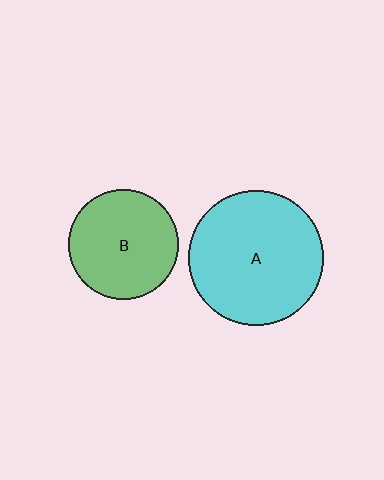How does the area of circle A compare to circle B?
Approximately 1.5 times.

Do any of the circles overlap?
No, none of the circles overlap.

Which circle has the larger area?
Circle A (cyan).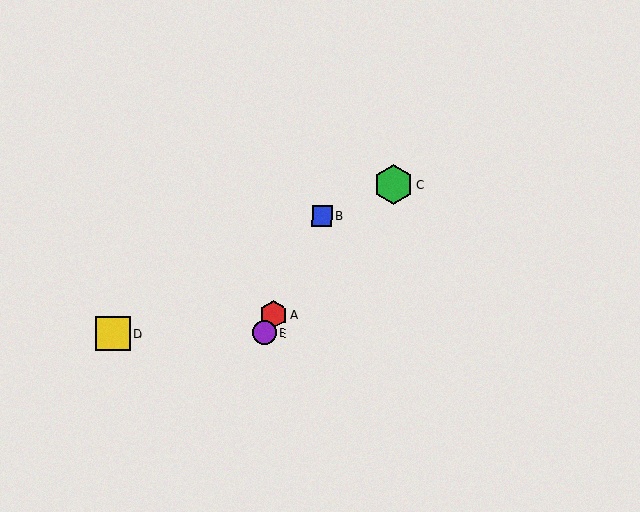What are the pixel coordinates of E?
Object E is at (264, 333).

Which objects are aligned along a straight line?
Objects A, B, E are aligned along a straight line.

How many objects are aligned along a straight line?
3 objects (A, B, E) are aligned along a straight line.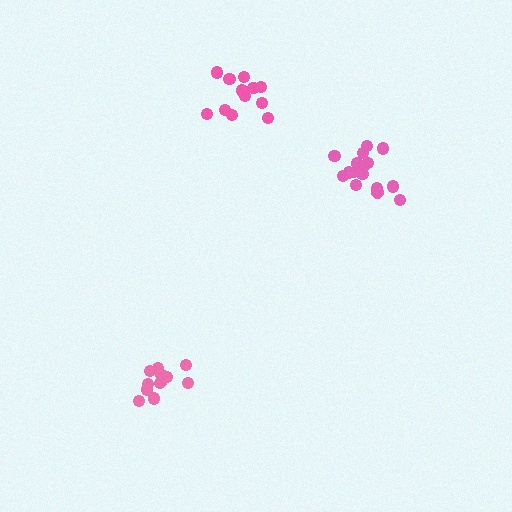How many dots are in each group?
Group 1: 12 dots, Group 2: 16 dots, Group 3: 12 dots (40 total).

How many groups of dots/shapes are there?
There are 3 groups.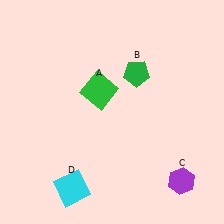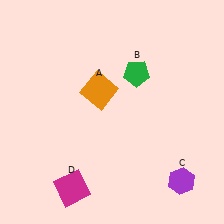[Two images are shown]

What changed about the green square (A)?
In Image 1, A is green. In Image 2, it changed to orange.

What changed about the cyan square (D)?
In Image 1, D is cyan. In Image 2, it changed to magenta.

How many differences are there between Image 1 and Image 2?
There are 2 differences between the two images.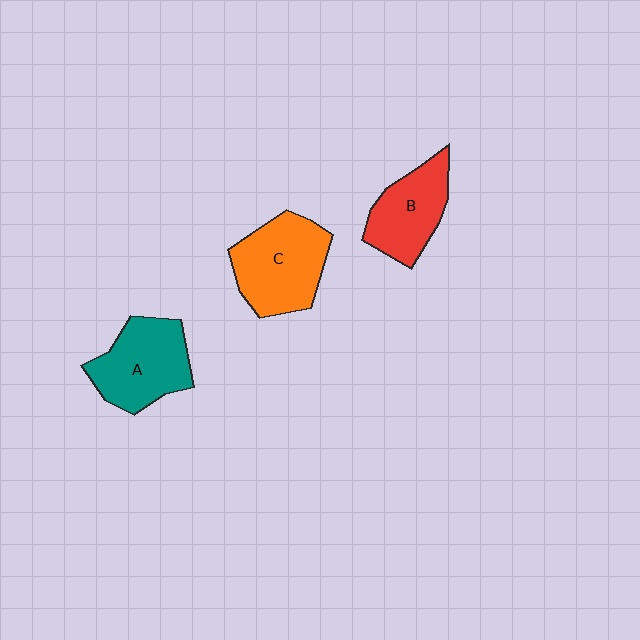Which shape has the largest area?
Shape C (orange).